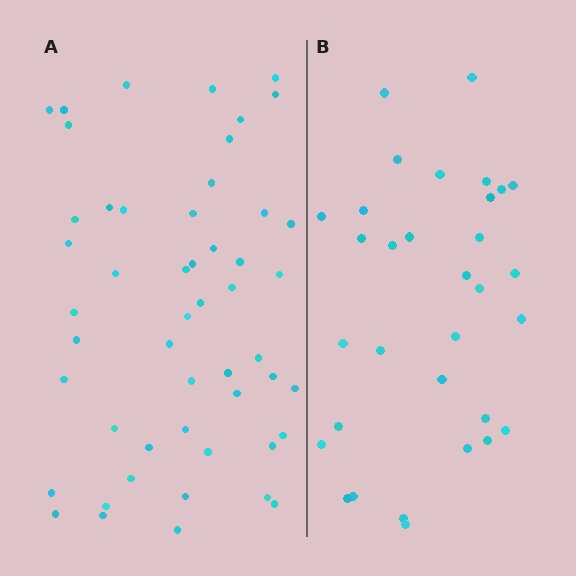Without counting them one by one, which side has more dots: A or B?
Region A (the left region) has more dots.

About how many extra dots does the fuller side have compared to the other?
Region A has approximately 20 more dots than region B.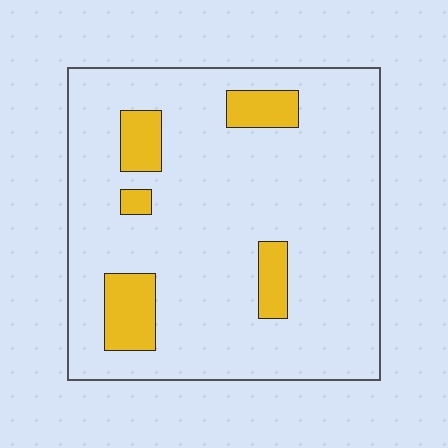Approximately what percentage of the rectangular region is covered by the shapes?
Approximately 15%.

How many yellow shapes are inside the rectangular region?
5.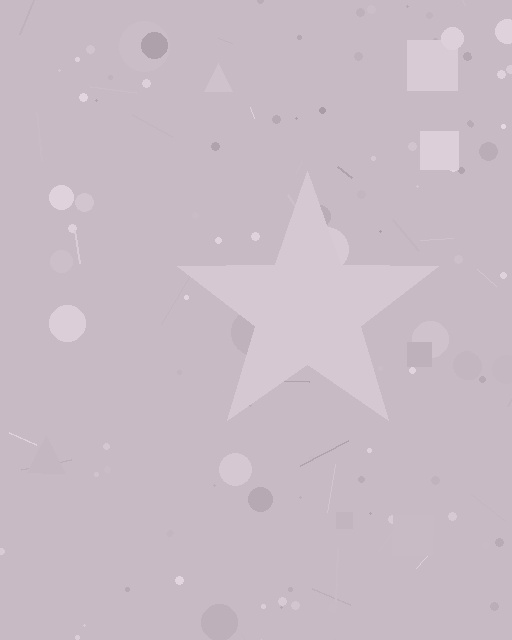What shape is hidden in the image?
A star is hidden in the image.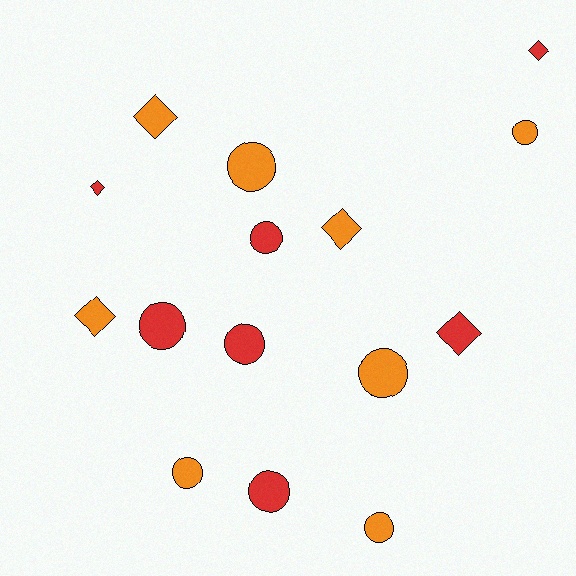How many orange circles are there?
There are 5 orange circles.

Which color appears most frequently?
Orange, with 8 objects.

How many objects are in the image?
There are 15 objects.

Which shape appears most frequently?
Circle, with 9 objects.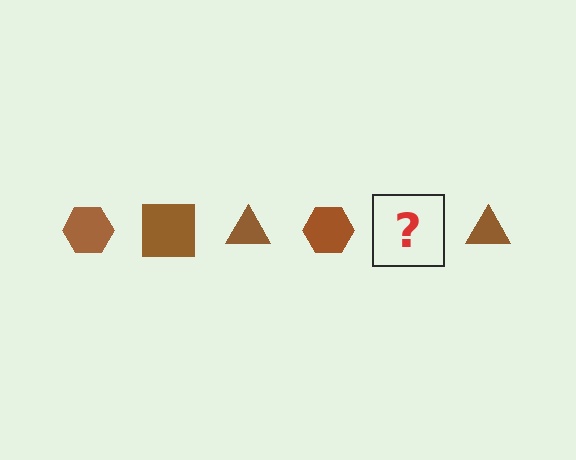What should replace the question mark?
The question mark should be replaced with a brown square.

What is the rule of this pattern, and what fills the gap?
The rule is that the pattern cycles through hexagon, square, triangle shapes in brown. The gap should be filled with a brown square.